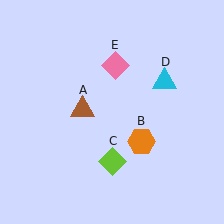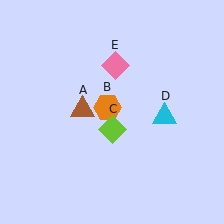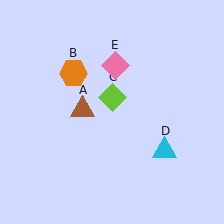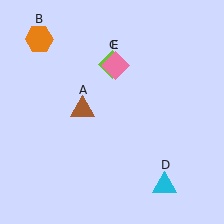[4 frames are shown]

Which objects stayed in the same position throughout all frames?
Brown triangle (object A) and pink diamond (object E) remained stationary.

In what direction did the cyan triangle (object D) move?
The cyan triangle (object D) moved down.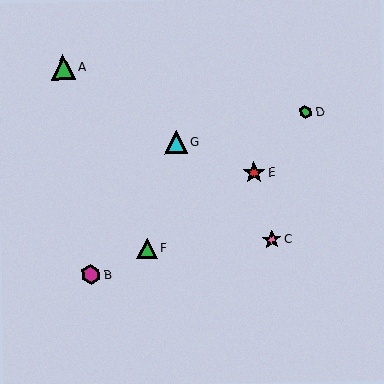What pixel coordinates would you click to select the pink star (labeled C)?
Click at (272, 240) to select the pink star C.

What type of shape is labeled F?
Shape F is a green triangle.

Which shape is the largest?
The green triangle (labeled A) is the largest.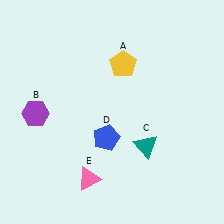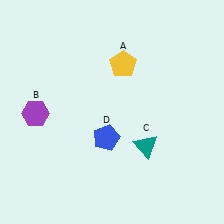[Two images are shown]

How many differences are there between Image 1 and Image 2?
There is 1 difference between the two images.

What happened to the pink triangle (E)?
The pink triangle (E) was removed in Image 2. It was in the bottom-left area of Image 1.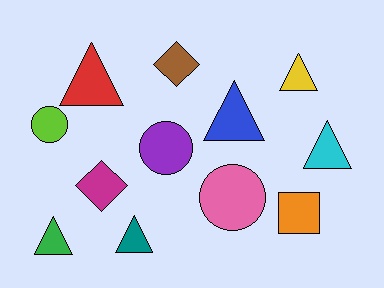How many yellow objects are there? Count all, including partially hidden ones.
There is 1 yellow object.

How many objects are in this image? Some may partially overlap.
There are 12 objects.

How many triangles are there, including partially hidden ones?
There are 6 triangles.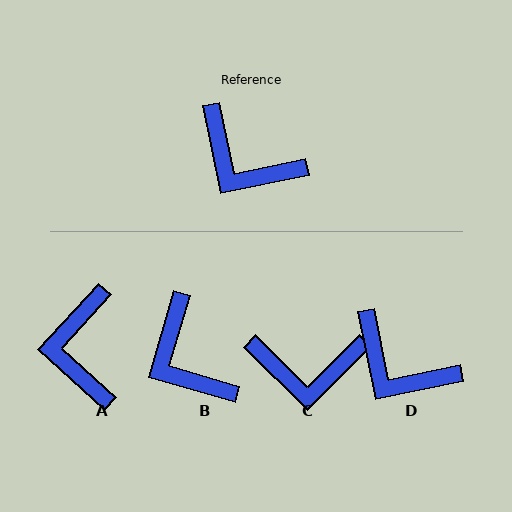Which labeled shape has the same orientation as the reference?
D.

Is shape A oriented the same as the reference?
No, it is off by about 54 degrees.